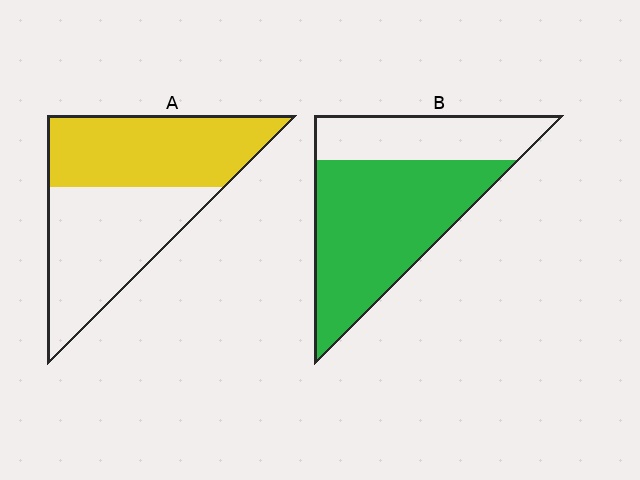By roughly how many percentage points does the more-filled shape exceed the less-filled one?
By roughly 20 percentage points (B over A).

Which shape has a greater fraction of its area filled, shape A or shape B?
Shape B.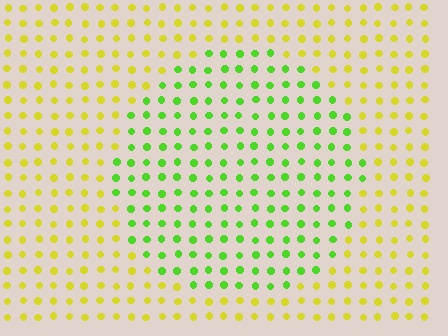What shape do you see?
I see a circle.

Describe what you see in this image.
The image is filled with small yellow elements in a uniform arrangement. A circle-shaped region is visible where the elements are tinted to a slightly different hue, forming a subtle color boundary.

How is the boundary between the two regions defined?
The boundary is defined purely by a slight shift in hue (about 47 degrees). Spacing, size, and orientation are identical on both sides.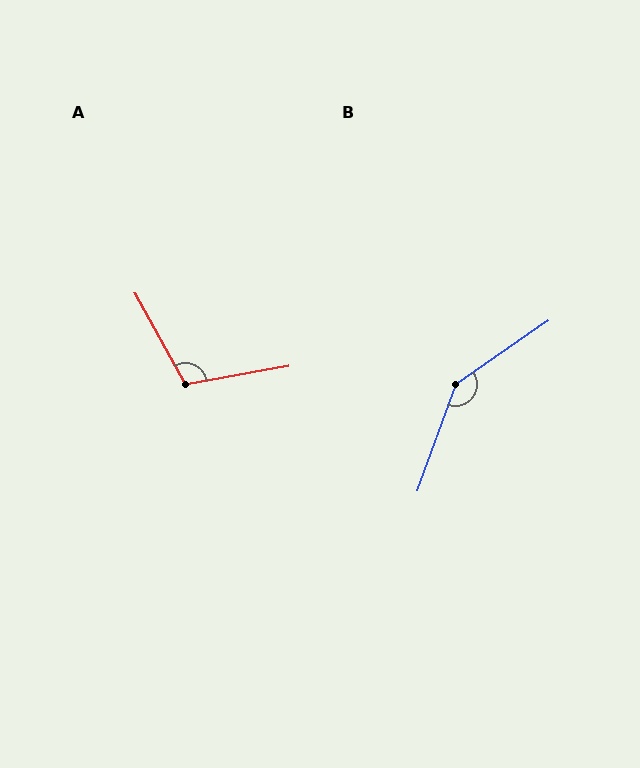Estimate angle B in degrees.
Approximately 145 degrees.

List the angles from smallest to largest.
A (108°), B (145°).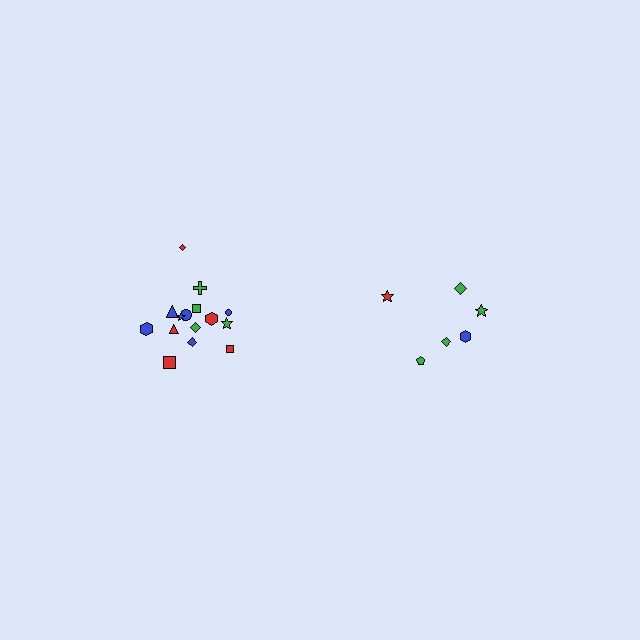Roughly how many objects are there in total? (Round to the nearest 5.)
Roughly 20 objects in total.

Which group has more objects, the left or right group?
The left group.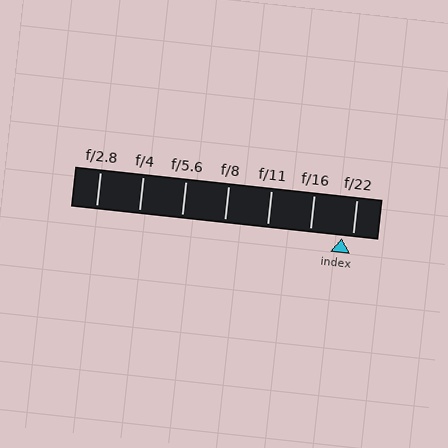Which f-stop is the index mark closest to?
The index mark is closest to f/22.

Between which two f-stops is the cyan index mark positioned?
The index mark is between f/16 and f/22.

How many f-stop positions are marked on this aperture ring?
There are 7 f-stop positions marked.